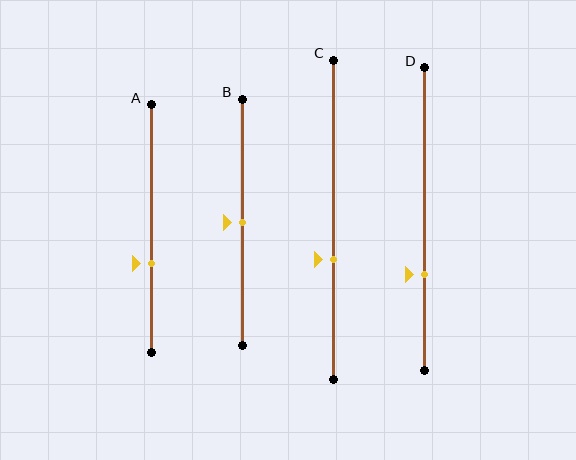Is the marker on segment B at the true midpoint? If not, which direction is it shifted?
Yes, the marker on segment B is at the true midpoint.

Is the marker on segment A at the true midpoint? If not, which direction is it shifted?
No, the marker on segment A is shifted downward by about 14% of the segment length.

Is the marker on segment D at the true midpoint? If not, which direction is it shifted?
No, the marker on segment D is shifted downward by about 18% of the segment length.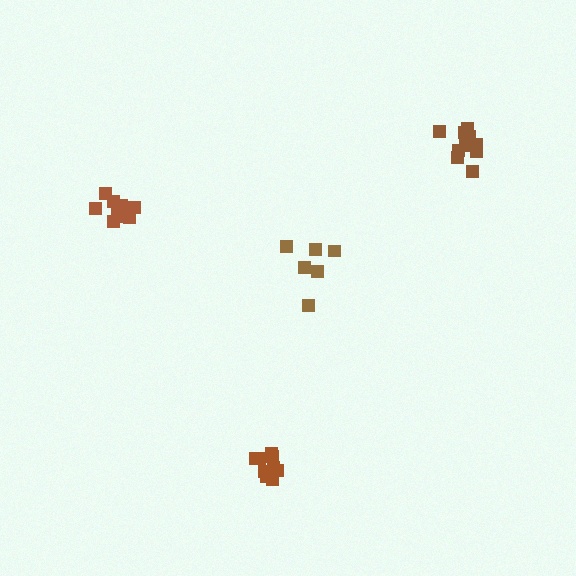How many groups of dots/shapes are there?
There are 4 groups.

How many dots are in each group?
Group 1: 9 dots, Group 2: 9 dots, Group 3: 6 dots, Group 4: 11 dots (35 total).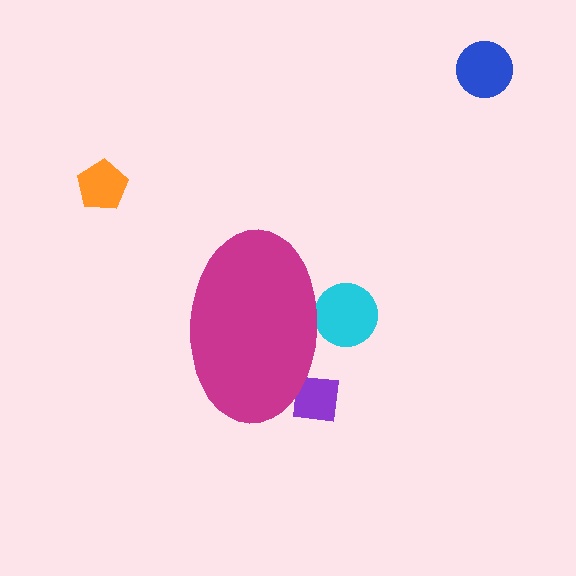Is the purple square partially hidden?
Yes, the purple square is partially hidden behind the magenta ellipse.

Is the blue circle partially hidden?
No, the blue circle is fully visible.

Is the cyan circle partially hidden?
Yes, the cyan circle is partially hidden behind the magenta ellipse.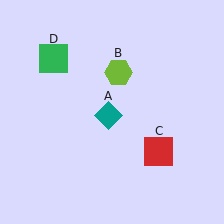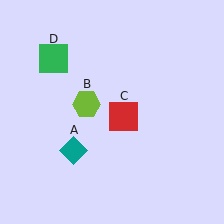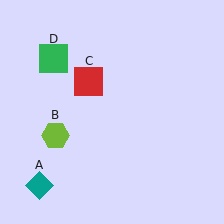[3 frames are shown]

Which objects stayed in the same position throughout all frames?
Green square (object D) remained stationary.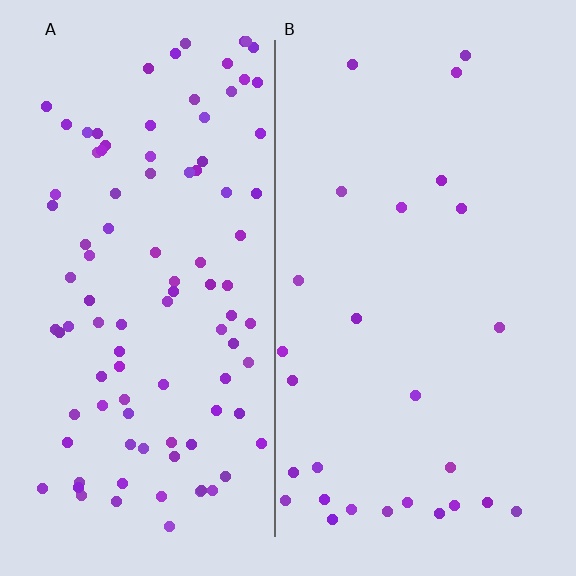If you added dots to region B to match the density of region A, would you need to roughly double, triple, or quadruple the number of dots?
Approximately quadruple.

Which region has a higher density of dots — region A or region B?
A (the left).